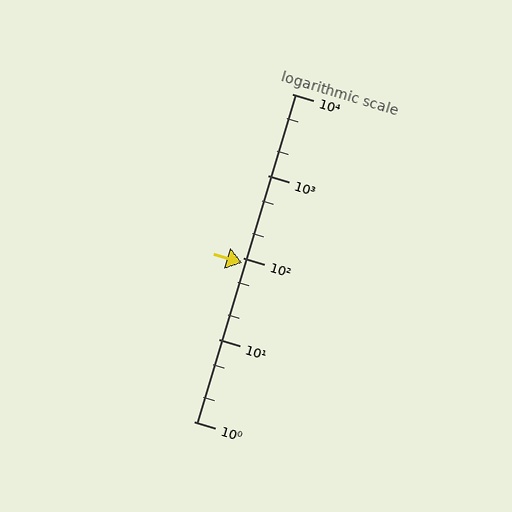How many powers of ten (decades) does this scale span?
The scale spans 4 decades, from 1 to 10000.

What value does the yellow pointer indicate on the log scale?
The pointer indicates approximately 87.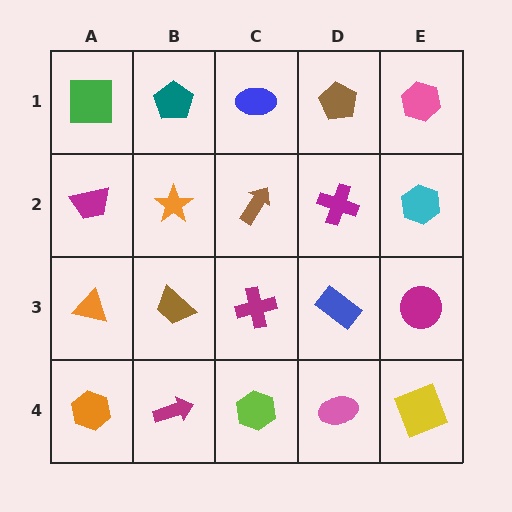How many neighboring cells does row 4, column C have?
3.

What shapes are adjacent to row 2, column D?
A brown pentagon (row 1, column D), a blue rectangle (row 3, column D), a brown arrow (row 2, column C), a cyan hexagon (row 2, column E).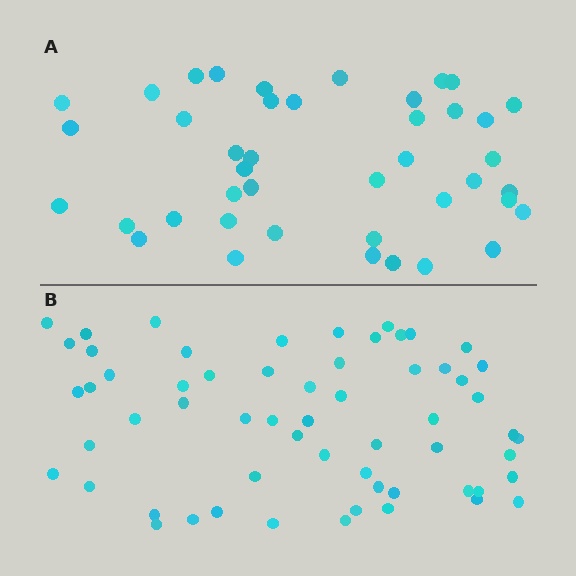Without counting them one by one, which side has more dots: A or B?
Region B (the bottom region) has more dots.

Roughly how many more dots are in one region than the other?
Region B has approximately 20 more dots than region A.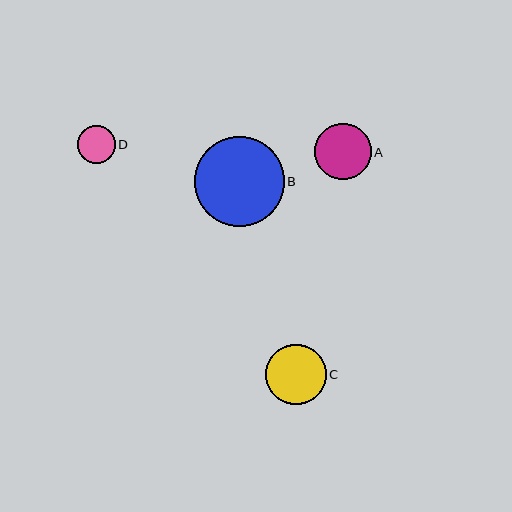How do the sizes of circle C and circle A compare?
Circle C and circle A are approximately the same size.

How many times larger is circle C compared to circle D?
Circle C is approximately 1.6 times the size of circle D.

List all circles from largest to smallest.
From largest to smallest: B, C, A, D.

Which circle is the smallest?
Circle D is the smallest with a size of approximately 38 pixels.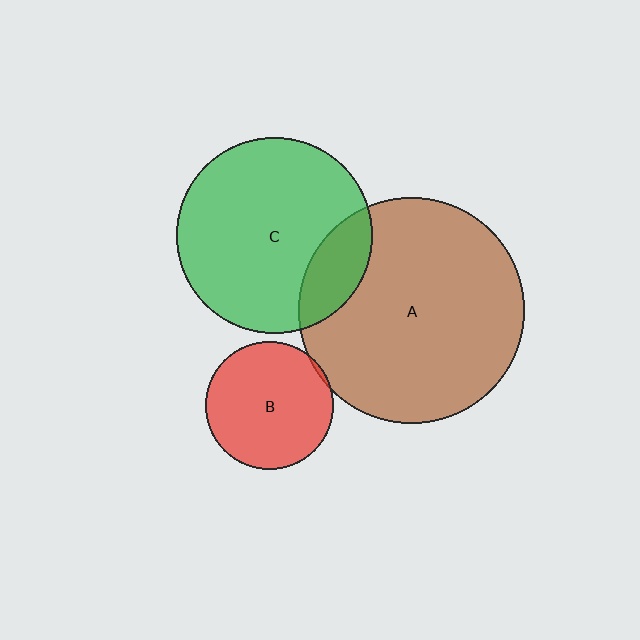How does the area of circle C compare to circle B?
Approximately 2.3 times.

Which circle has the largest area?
Circle A (brown).